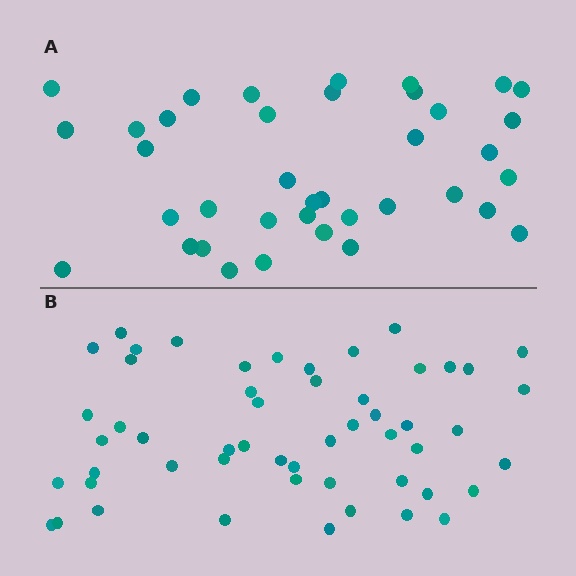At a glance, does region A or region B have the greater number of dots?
Region B (the bottom region) has more dots.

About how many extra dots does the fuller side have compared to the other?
Region B has approximately 15 more dots than region A.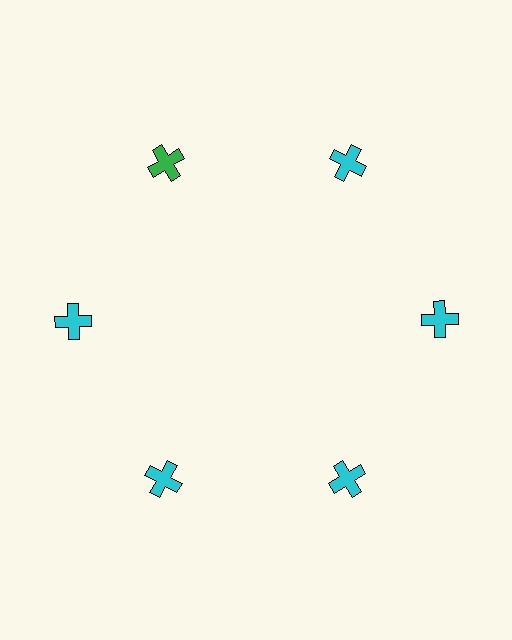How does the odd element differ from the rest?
It has a different color: green instead of cyan.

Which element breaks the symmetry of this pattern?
The green cross at roughly the 11 o'clock position breaks the symmetry. All other shapes are cyan crosses.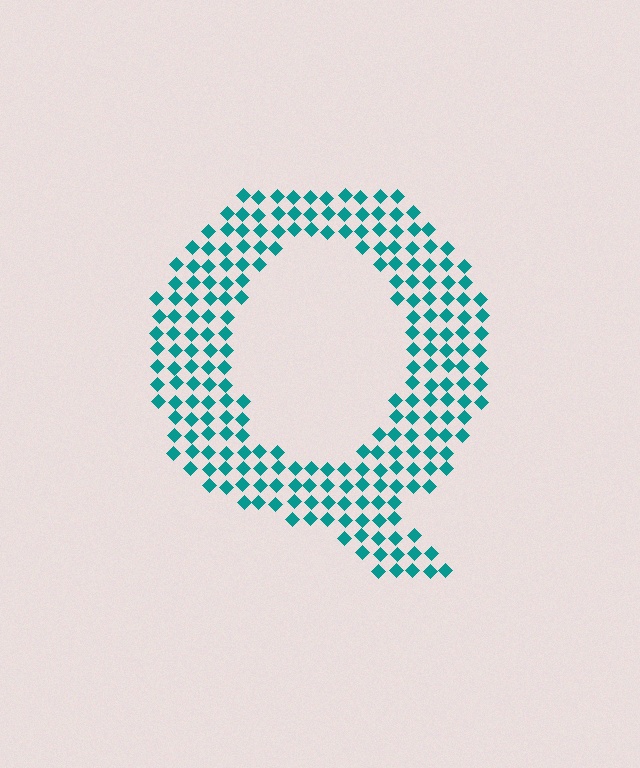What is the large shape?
The large shape is the letter Q.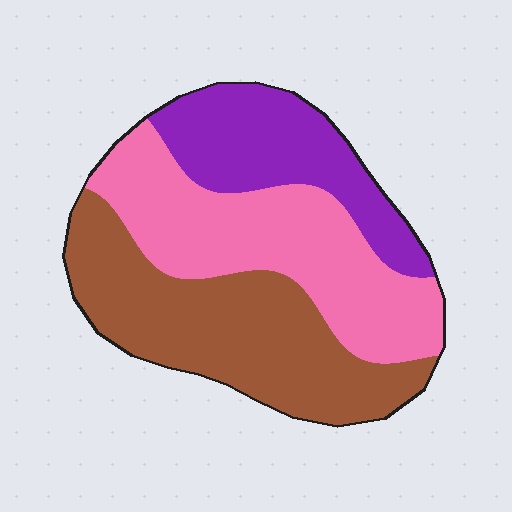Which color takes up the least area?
Purple, at roughly 25%.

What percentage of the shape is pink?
Pink takes up about three eighths (3/8) of the shape.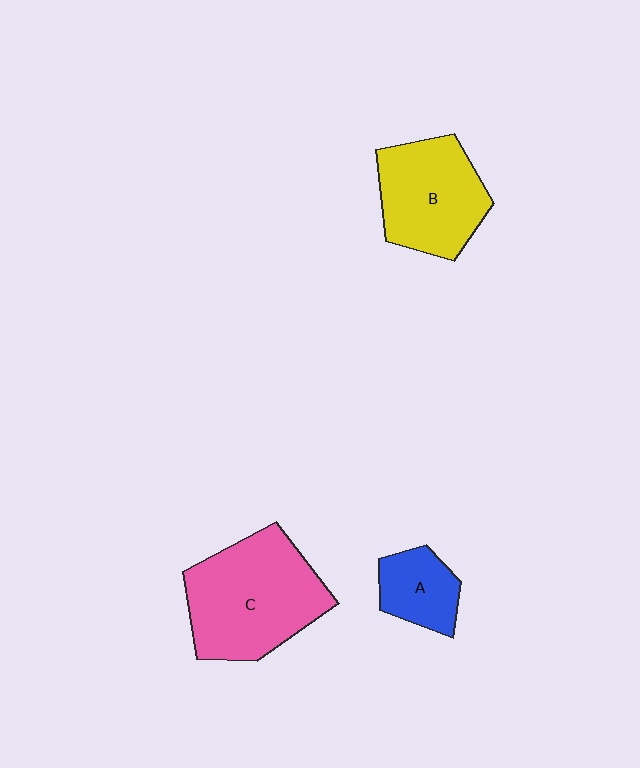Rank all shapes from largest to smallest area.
From largest to smallest: C (pink), B (yellow), A (blue).